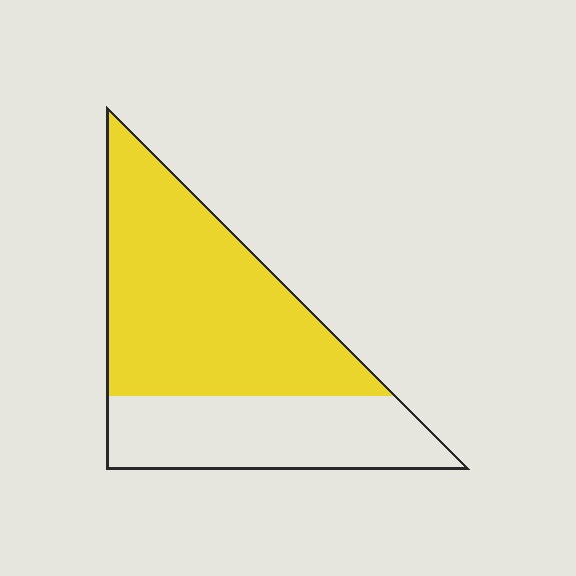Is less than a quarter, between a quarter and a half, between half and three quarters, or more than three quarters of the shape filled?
Between half and three quarters.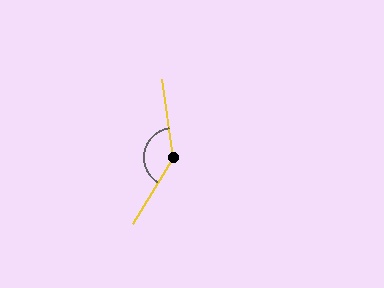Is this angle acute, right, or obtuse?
It is obtuse.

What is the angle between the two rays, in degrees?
Approximately 140 degrees.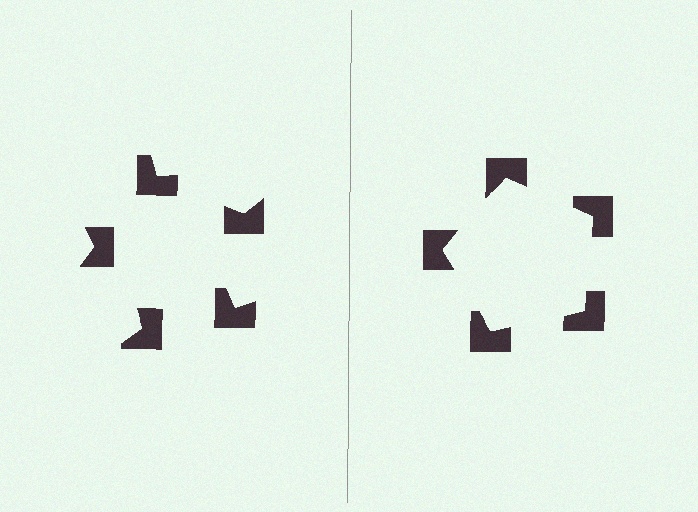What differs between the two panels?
The notched squares are positioned identically on both sides; only the wedge orientations differ. On the right they align to a pentagon; on the left they are misaligned.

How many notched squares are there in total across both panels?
10 — 5 on each side.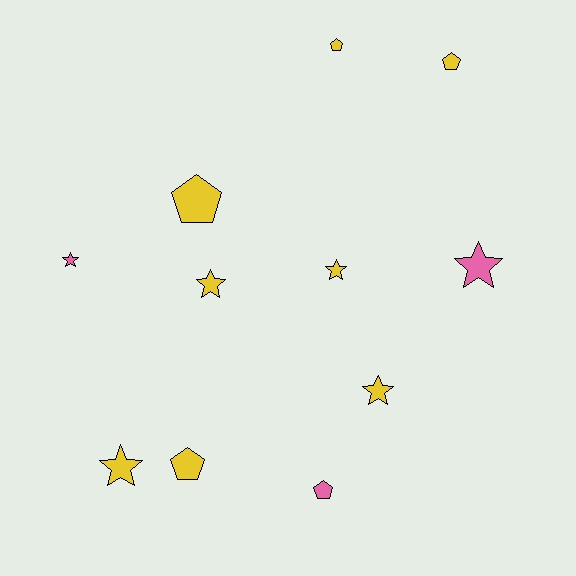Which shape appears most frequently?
Star, with 6 objects.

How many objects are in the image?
There are 11 objects.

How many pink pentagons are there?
There is 1 pink pentagon.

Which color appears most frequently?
Yellow, with 8 objects.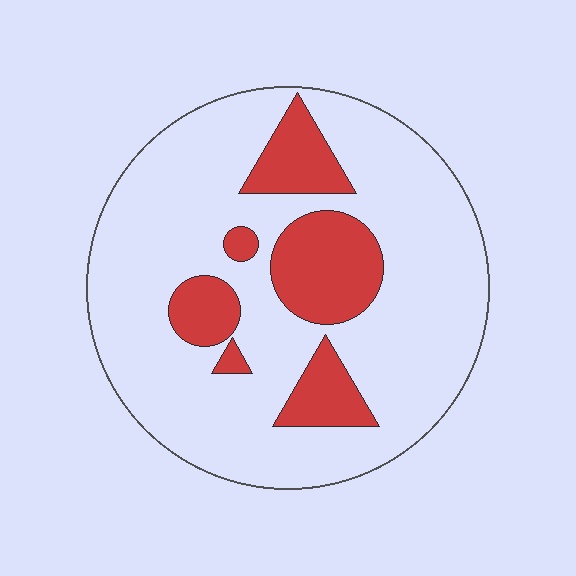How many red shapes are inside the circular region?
6.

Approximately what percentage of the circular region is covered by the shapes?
Approximately 20%.